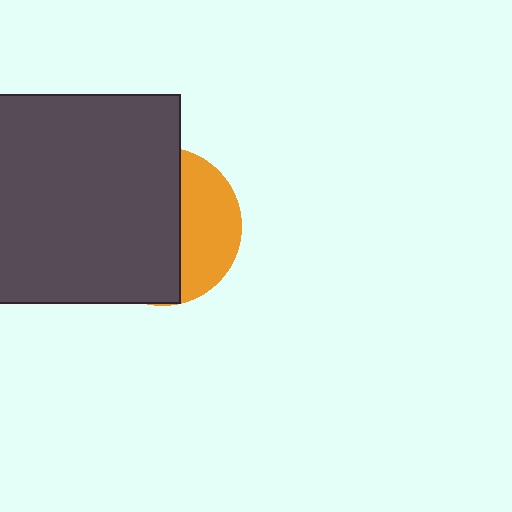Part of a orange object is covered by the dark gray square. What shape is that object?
It is a circle.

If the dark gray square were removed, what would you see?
You would see the complete orange circle.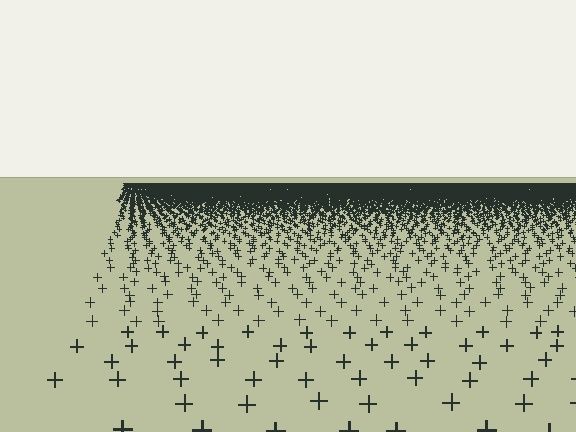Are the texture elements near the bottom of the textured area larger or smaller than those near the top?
Larger. Near the bottom, elements are closer to the viewer and appear at a bigger on-screen size.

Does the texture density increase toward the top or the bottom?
Density increases toward the top.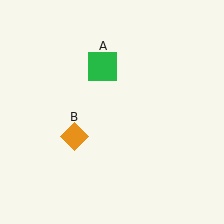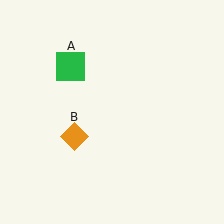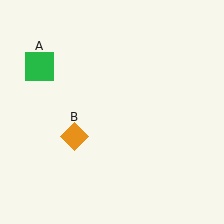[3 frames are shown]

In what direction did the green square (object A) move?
The green square (object A) moved left.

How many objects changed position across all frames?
1 object changed position: green square (object A).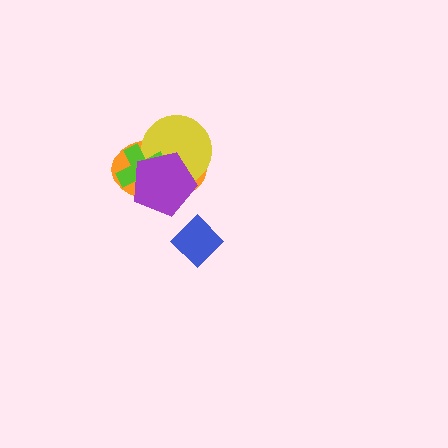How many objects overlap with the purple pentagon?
3 objects overlap with the purple pentagon.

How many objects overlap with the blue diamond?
0 objects overlap with the blue diamond.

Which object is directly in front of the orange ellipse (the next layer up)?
The yellow circle is directly in front of the orange ellipse.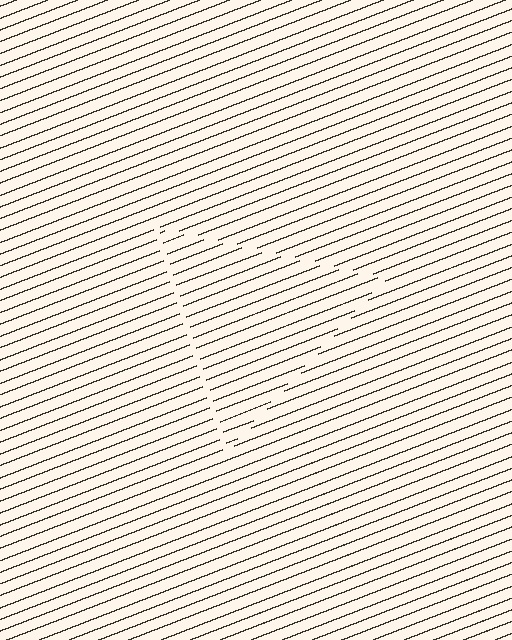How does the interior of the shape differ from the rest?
The interior of the shape contains the same grating, shifted by half a period — the contour is defined by the phase discontinuity where line-ends from the inner and outer gratings abut.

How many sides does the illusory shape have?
3 sides — the line-ends trace a triangle.